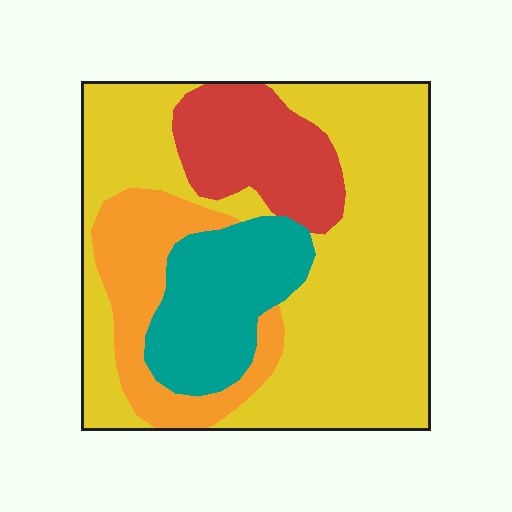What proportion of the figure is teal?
Teal covers roughly 15% of the figure.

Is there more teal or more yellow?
Yellow.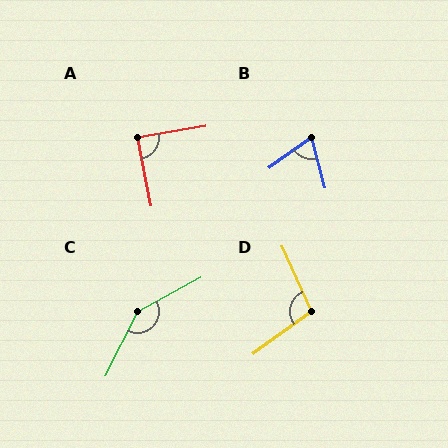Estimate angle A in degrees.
Approximately 88 degrees.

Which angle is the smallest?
B, at approximately 69 degrees.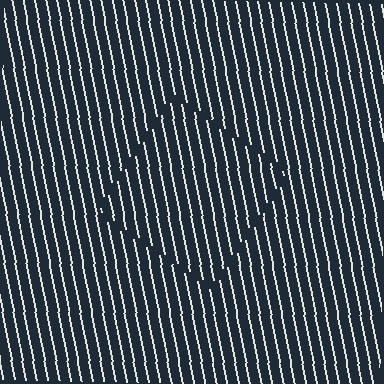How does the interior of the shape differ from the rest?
The interior of the shape contains the same grating, shifted by half a period — the contour is defined by the phase discontinuity where line-ends from the inner and outer gratings abut.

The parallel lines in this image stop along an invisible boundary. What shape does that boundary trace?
An illusory square. The interior of the shape contains the same grating, shifted by half a period — the contour is defined by the phase discontinuity where line-ends from the inner and outer gratings abut.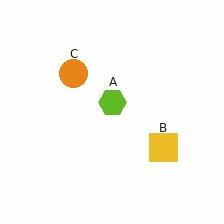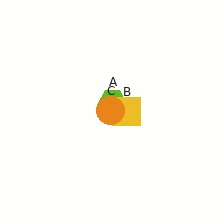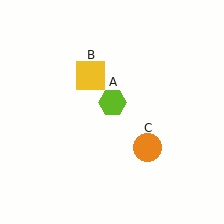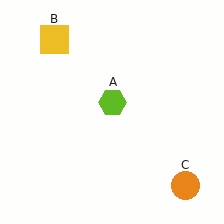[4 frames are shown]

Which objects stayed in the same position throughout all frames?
Lime hexagon (object A) remained stationary.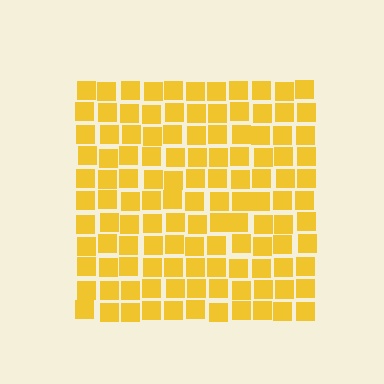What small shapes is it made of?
It is made of small squares.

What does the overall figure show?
The overall figure shows a square.